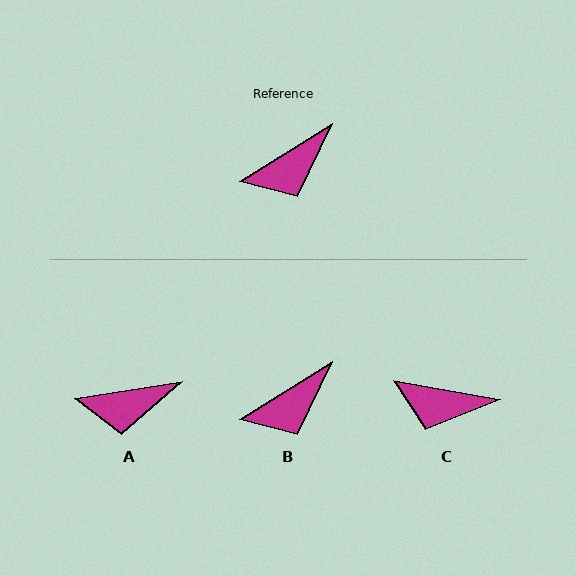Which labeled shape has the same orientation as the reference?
B.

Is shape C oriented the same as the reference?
No, it is off by about 42 degrees.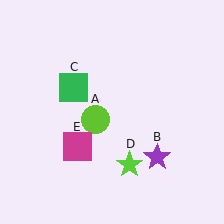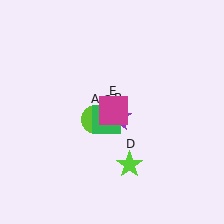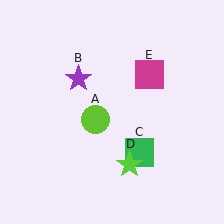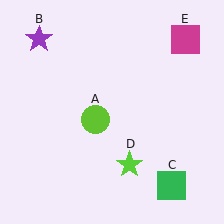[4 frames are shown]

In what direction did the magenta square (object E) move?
The magenta square (object E) moved up and to the right.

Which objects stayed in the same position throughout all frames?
Lime circle (object A) and lime star (object D) remained stationary.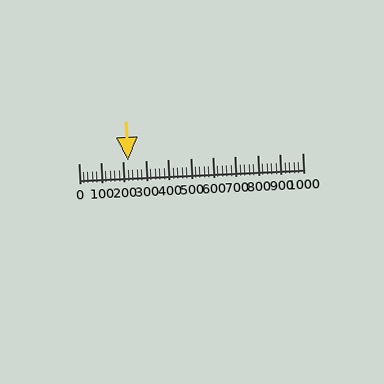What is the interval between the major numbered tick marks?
The major tick marks are spaced 100 units apart.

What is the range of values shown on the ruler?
The ruler shows values from 0 to 1000.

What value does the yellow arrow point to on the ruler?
The yellow arrow points to approximately 220.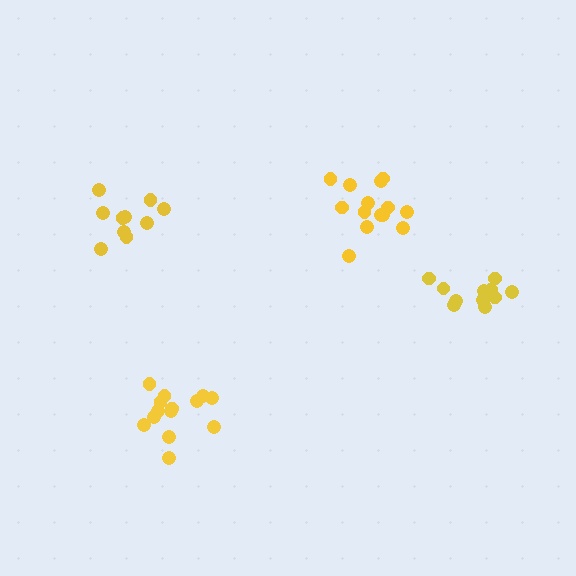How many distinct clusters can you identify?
There are 4 distinct clusters.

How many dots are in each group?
Group 1: 14 dots, Group 2: 10 dots, Group 3: 14 dots, Group 4: 11 dots (49 total).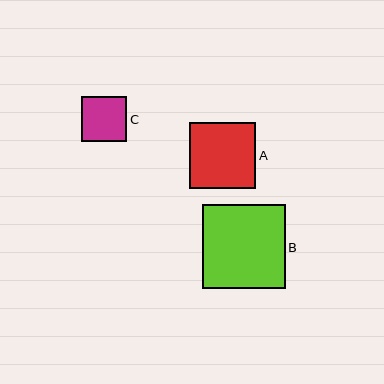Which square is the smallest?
Square C is the smallest with a size of approximately 45 pixels.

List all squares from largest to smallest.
From largest to smallest: B, A, C.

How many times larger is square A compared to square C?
Square A is approximately 1.5 times the size of square C.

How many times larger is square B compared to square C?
Square B is approximately 1.9 times the size of square C.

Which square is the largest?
Square B is the largest with a size of approximately 83 pixels.